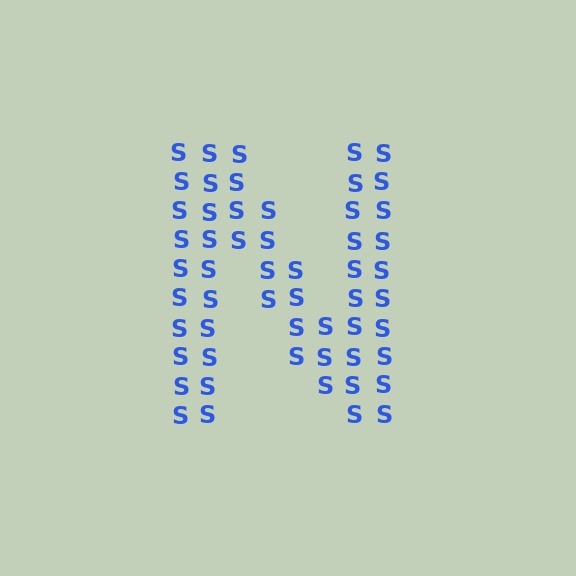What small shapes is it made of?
It is made of small letter S's.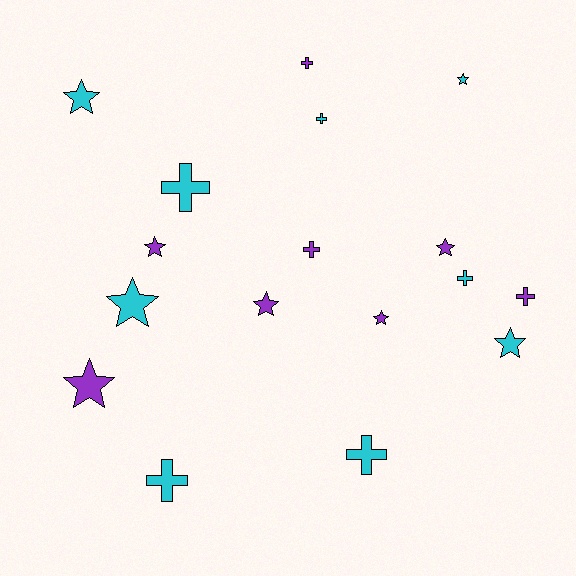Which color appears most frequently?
Cyan, with 9 objects.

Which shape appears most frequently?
Star, with 9 objects.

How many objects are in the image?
There are 17 objects.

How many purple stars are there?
There are 5 purple stars.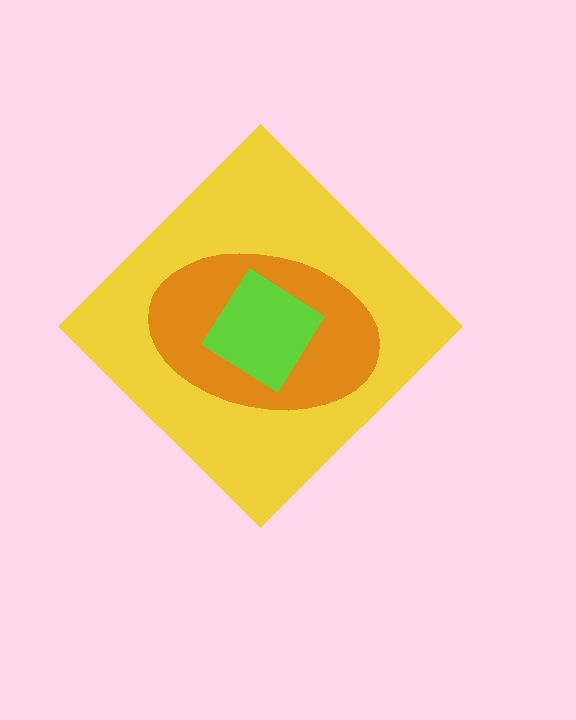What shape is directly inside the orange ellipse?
The lime diamond.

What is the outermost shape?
The yellow diamond.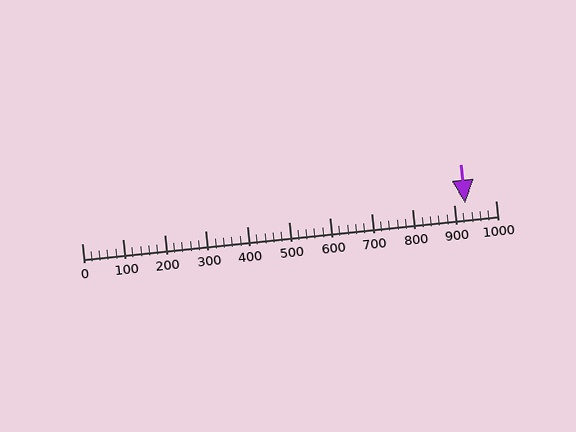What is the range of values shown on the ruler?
The ruler shows values from 0 to 1000.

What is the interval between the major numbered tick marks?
The major tick marks are spaced 100 units apart.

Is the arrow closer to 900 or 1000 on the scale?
The arrow is closer to 900.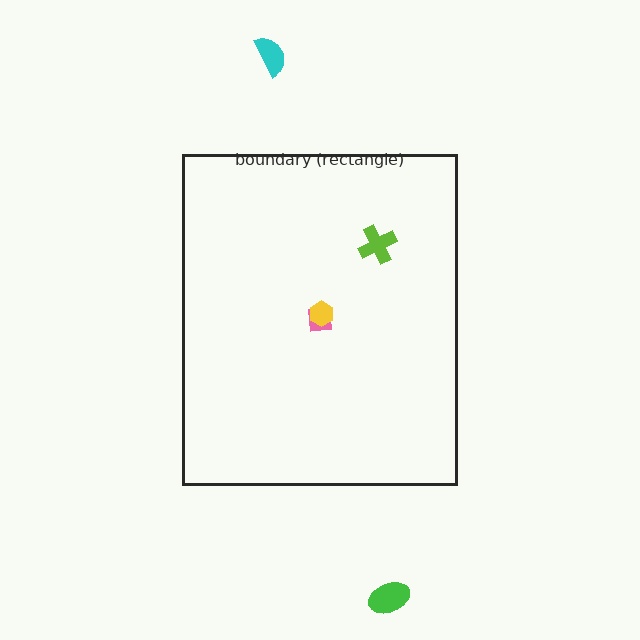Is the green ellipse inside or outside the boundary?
Outside.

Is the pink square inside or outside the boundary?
Inside.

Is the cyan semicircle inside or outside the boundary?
Outside.